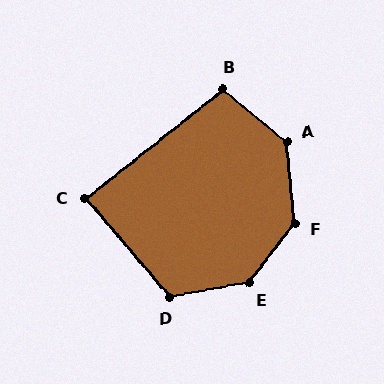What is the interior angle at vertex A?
Approximately 135 degrees (obtuse).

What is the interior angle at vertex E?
Approximately 138 degrees (obtuse).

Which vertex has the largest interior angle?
F, at approximately 138 degrees.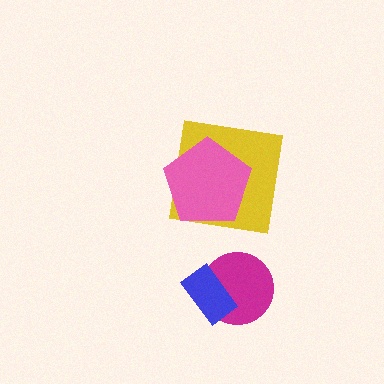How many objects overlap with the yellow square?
1 object overlaps with the yellow square.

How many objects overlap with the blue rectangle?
1 object overlaps with the blue rectangle.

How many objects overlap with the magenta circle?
1 object overlaps with the magenta circle.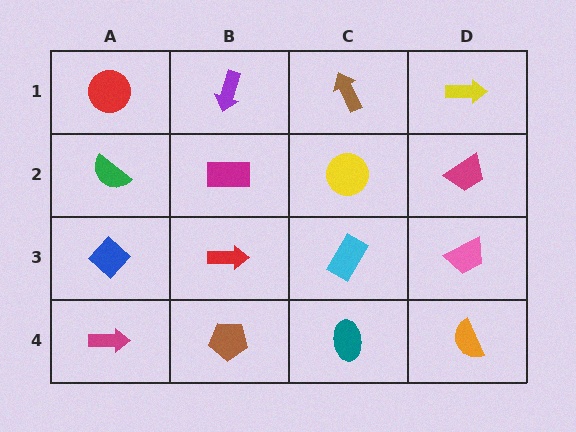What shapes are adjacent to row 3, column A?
A green semicircle (row 2, column A), a magenta arrow (row 4, column A), a red arrow (row 3, column B).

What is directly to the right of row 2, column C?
A magenta trapezoid.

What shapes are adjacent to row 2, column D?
A yellow arrow (row 1, column D), a pink trapezoid (row 3, column D), a yellow circle (row 2, column C).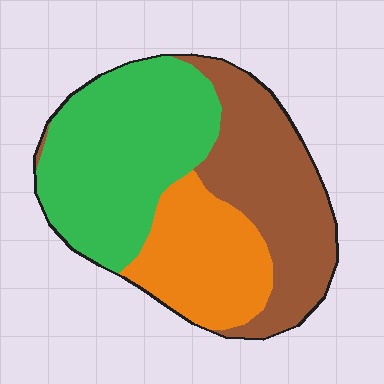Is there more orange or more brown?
Brown.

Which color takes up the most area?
Green, at roughly 40%.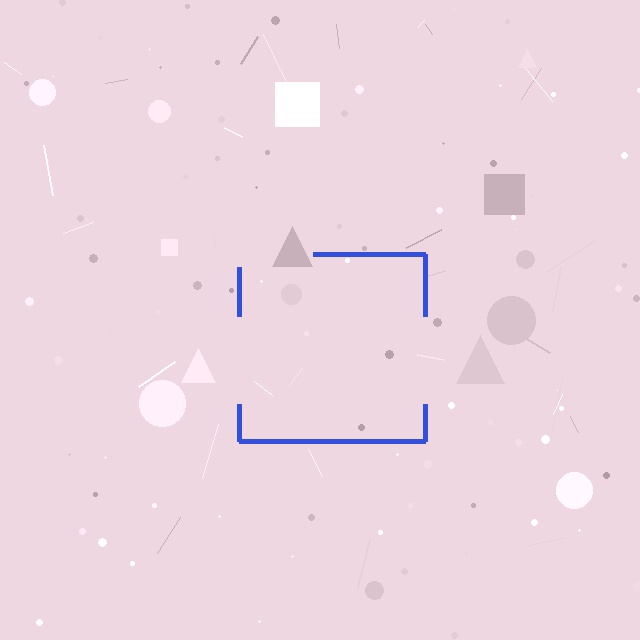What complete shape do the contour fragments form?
The contour fragments form a square.